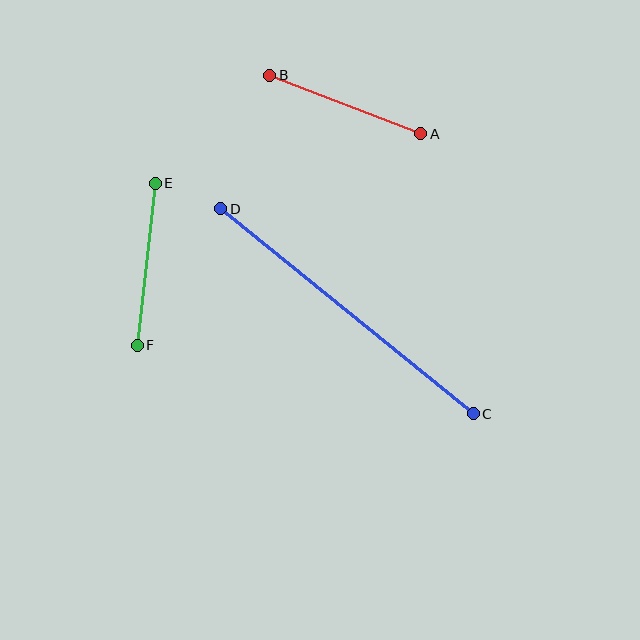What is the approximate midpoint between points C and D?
The midpoint is at approximately (347, 311) pixels.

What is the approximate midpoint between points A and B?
The midpoint is at approximately (345, 104) pixels.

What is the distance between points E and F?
The distance is approximately 163 pixels.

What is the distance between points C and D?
The distance is approximately 325 pixels.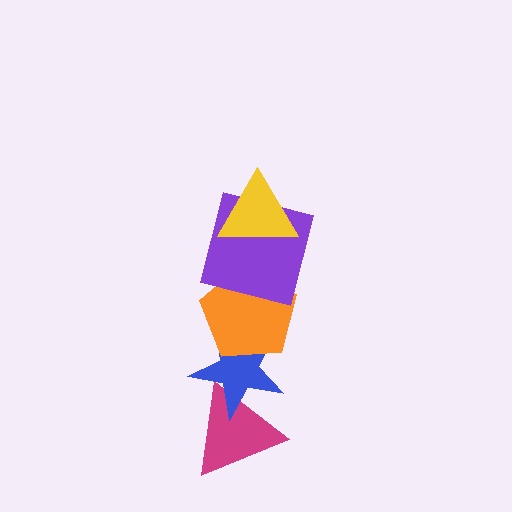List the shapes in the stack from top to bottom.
From top to bottom: the yellow triangle, the purple square, the orange pentagon, the blue star, the magenta triangle.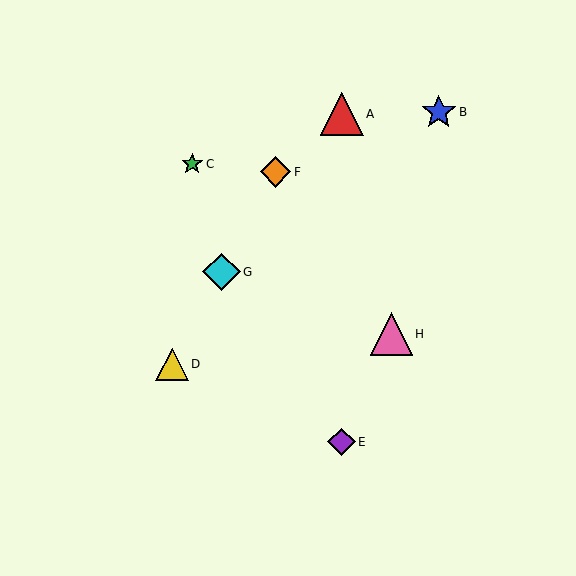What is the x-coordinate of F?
Object F is at x≈275.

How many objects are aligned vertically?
2 objects (A, E) are aligned vertically.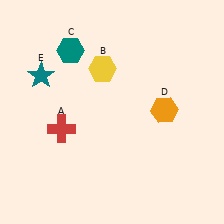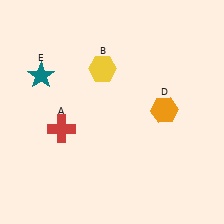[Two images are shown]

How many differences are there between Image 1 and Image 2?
There is 1 difference between the two images.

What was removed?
The teal hexagon (C) was removed in Image 2.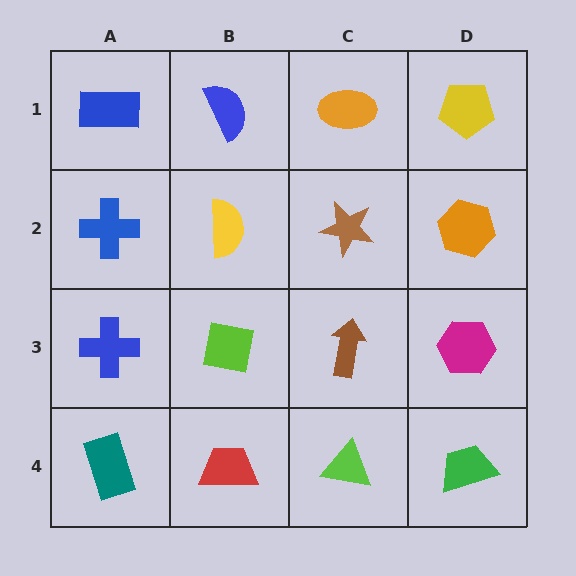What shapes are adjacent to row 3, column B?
A yellow semicircle (row 2, column B), a red trapezoid (row 4, column B), a blue cross (row 3, column A), a brown arrow (row 3, column C).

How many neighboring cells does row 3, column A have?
3.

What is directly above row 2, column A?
A blue rectangle.